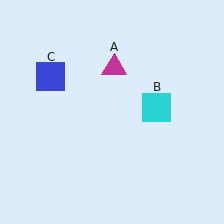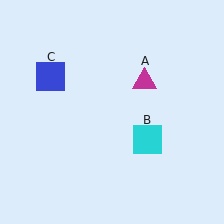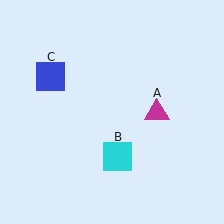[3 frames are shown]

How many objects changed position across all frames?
2 objects changed position: magenta triangle (object A), cyan square (object B).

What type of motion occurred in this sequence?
The magenta triangle (object A), cyan square (object B) rotated clockwise around the center of the scene.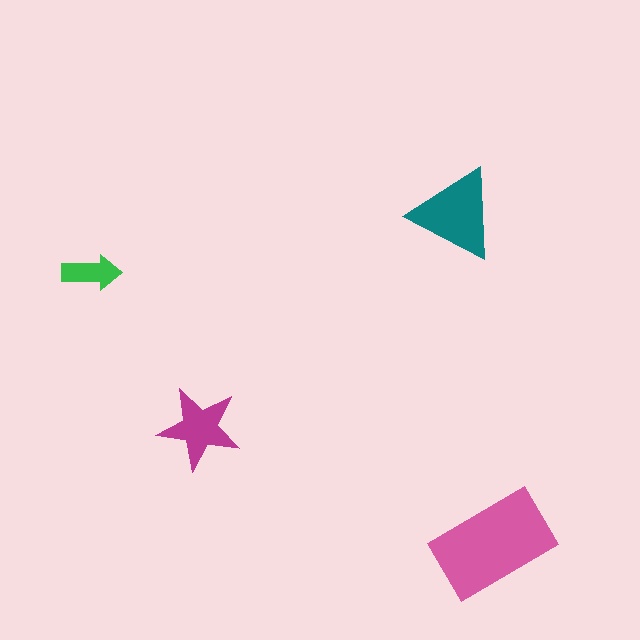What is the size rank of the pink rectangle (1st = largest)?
1st.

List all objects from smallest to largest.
The green arrow, the magenta star, the teal triangle, the pink rectangle.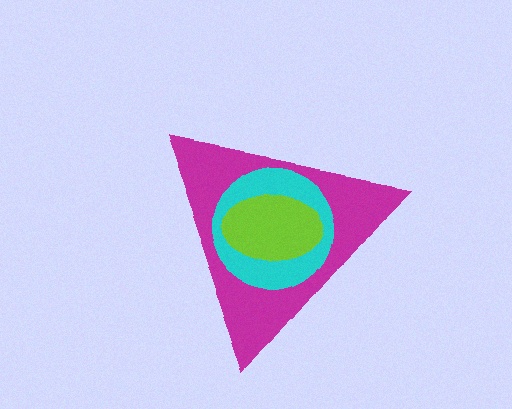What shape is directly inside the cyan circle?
The lime ellipse.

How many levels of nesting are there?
3.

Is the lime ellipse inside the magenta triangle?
Yes.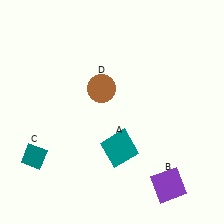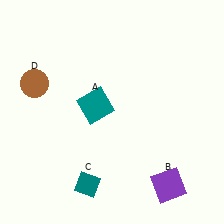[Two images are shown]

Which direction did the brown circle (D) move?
The brown circle (D) moved left.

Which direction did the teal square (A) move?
The teal square (A) moved up.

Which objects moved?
The objects that moved are: the teal square (A), the teal diamond (C), the brown circle (D).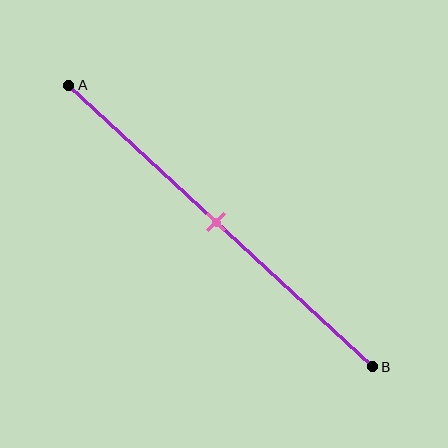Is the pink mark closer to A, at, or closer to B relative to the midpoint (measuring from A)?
The pink mark is approximately at the midpoint of segment AB.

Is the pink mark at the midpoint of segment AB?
Yes, the mark is approximately at the midpoint.